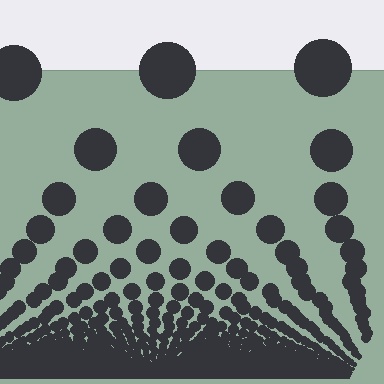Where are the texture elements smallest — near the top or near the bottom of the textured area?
Near the bottom.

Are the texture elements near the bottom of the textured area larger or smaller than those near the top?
Smaller. The gradient is inverted — elements near the bottom are smaller and denser.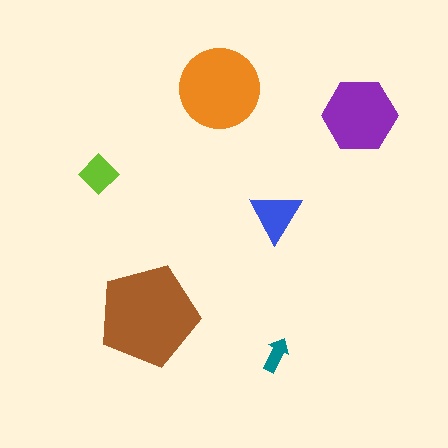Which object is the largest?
The brown pentagon.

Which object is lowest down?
The teal arrow is bottommost.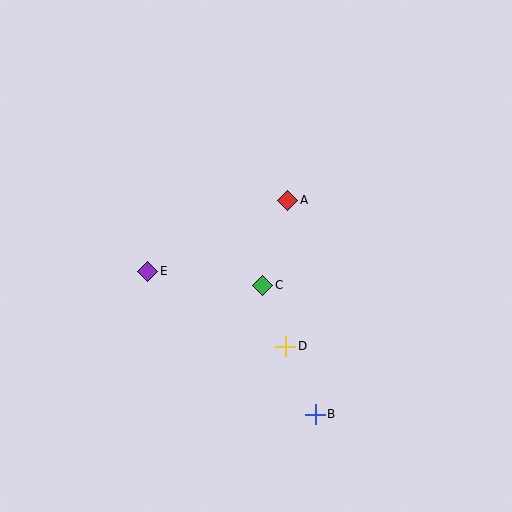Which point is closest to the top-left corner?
Point E is closest to the top-left corner.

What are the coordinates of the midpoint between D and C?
The midpoint between D and C is at (274, 316).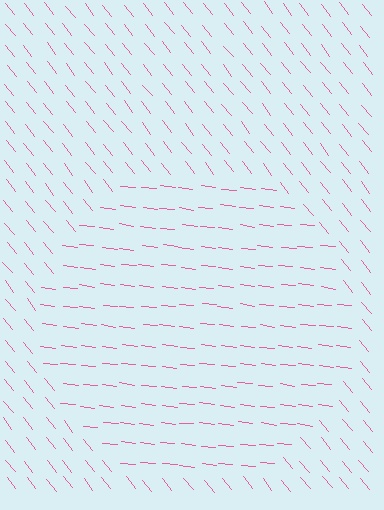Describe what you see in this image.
The image is filled with small pink line segments. A circle region in the image has lines oriented differently from the surrounding lines, creating a visible texture boundary.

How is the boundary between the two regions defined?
The boundary is defined purely by a change in line orientation (approximately 45 degrees difference). All lines are the same color and thickness.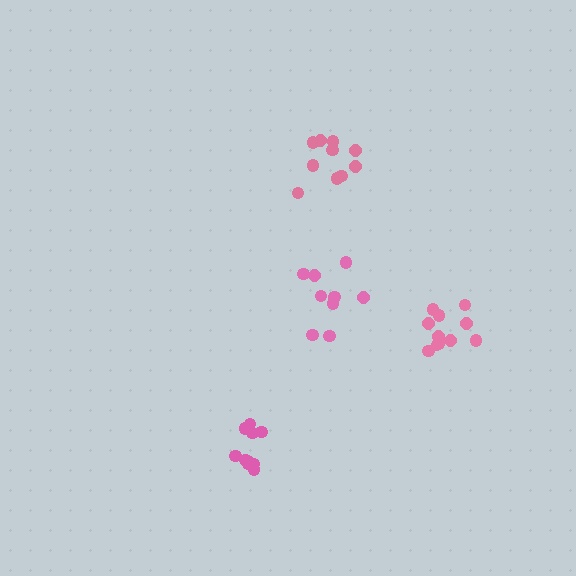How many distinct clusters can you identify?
There are 4 distinct clusters.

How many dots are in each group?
Group 1: 11 dots, Group 2: 10 dots, Group 3: 9 dots, Group 4: 11 dots (41 total).